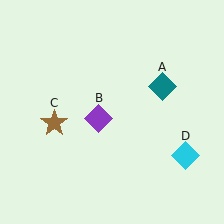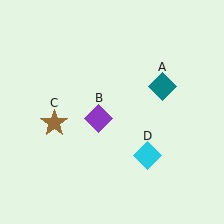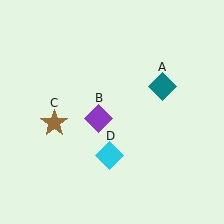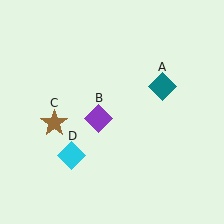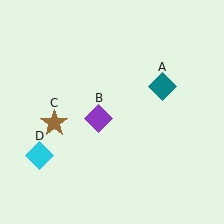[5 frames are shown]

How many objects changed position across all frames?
1 object changed position: cyan diamond (object D).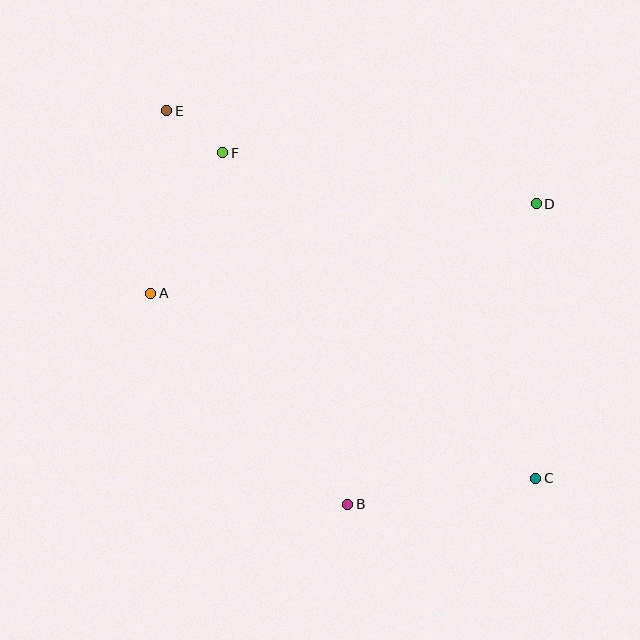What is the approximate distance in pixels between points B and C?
The distance between B and C is approximately 190 pixels.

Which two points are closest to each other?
Points E and F are closest to each other.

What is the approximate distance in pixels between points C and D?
The distance between C and D is approximately 275 pixels.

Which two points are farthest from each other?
Points C and E are farthest from each other.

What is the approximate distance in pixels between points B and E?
The distance between B and E is approximately 433 pixels.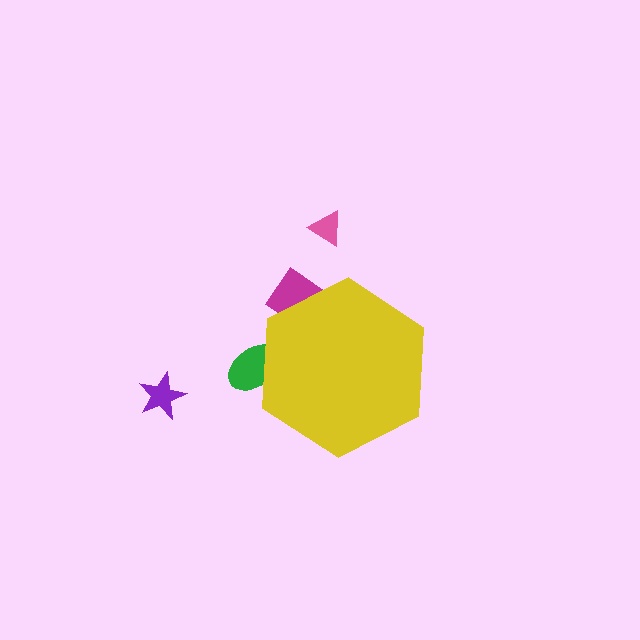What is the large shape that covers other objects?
A yellow hexagon.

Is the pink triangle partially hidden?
No, the pink triangle is fully visible.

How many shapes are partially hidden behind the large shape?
2 shapes are partially hidden.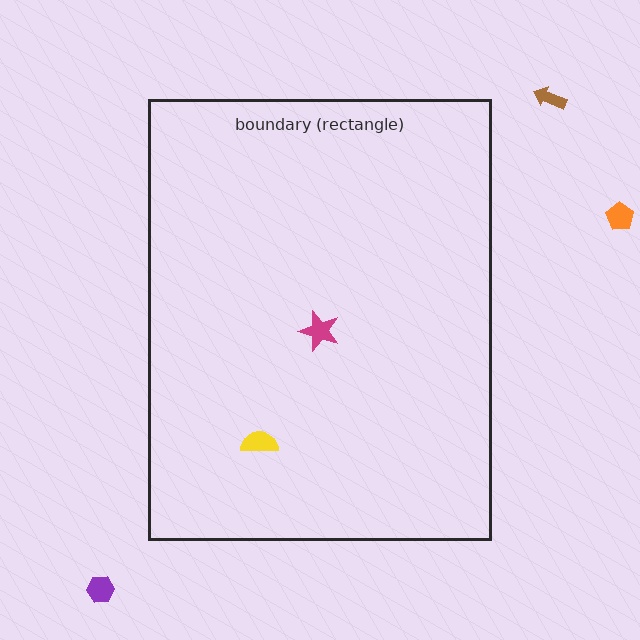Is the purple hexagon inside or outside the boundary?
Outside.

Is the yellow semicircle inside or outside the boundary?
Inside.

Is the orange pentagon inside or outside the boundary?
Outside.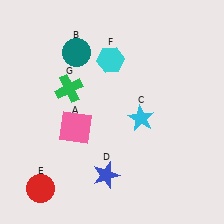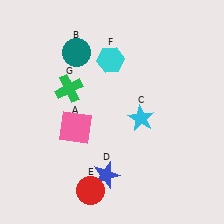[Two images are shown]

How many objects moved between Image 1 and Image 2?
1 object moved between the two images.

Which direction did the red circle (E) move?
The red circle (E) moved right.